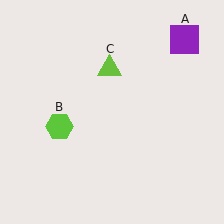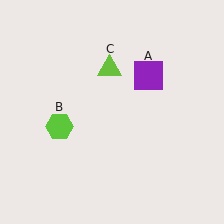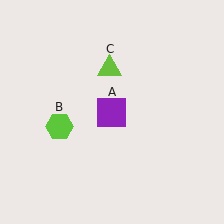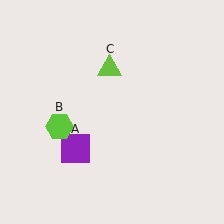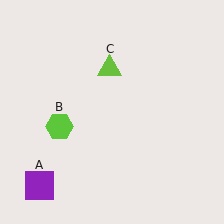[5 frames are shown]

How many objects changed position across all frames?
1 object changed position: purple square (object A).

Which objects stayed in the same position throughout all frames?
Lime hexagon (object B) and lime triangle (object C) remained stationary.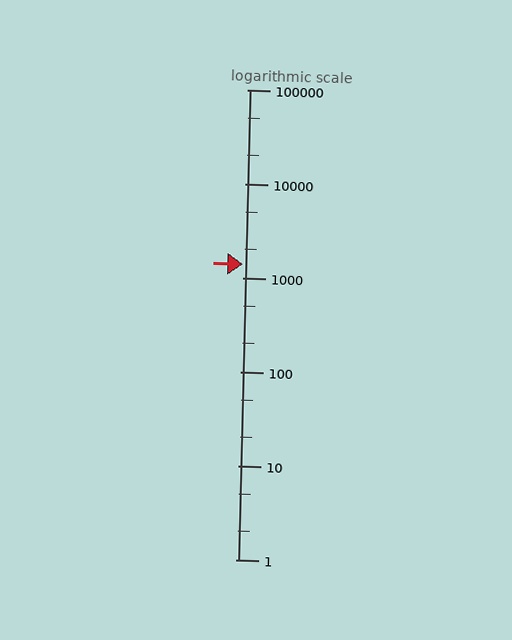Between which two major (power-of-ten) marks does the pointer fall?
The pointer is between 1000 and 10000.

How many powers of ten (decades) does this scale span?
The scale spans 5 decades, from 1 to 100000.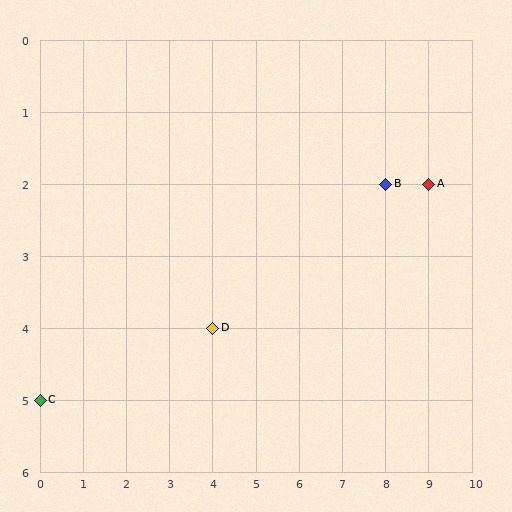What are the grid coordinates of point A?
Point A is at grid coordinates (9, 2).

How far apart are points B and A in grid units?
Points B and A are 1 column apart.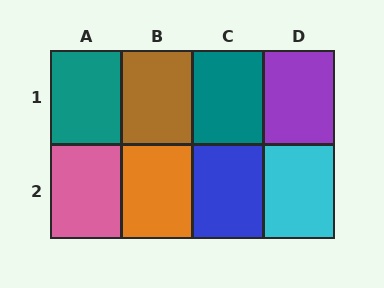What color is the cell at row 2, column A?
Pink.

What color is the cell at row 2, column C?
Blue.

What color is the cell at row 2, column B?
Orange.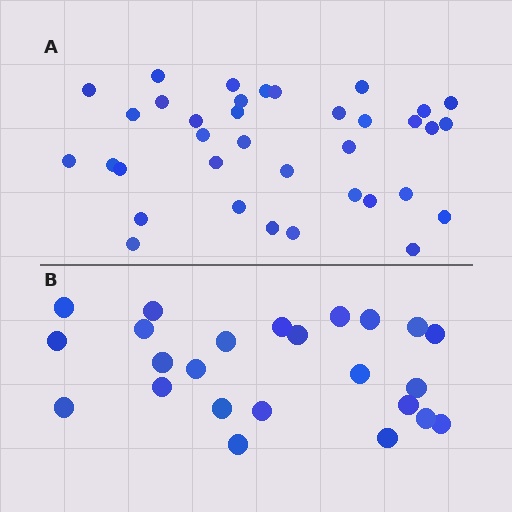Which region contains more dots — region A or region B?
Region A (the top region) has more dots.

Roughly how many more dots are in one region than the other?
Region A has roughly 12 or so more dots than region B.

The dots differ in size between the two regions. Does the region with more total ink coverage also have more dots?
No. Region B has more total ink coverage because its dots are larger, but region A actually contains more individual dots. Total area can be misleading — the number of items is what matters here.